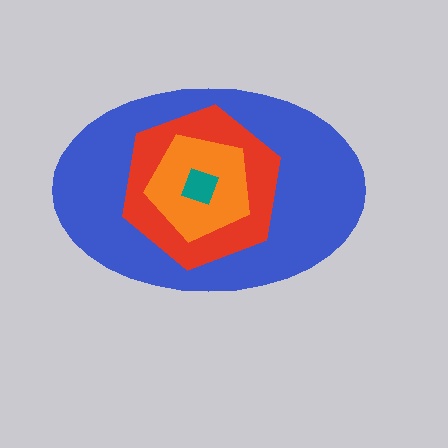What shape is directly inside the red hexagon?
The orange pentagon.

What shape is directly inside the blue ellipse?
The red hexagon.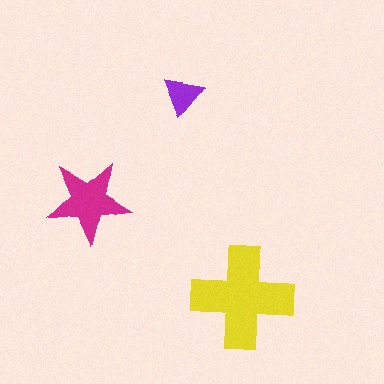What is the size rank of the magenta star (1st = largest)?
2nd.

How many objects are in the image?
There are 3 objects in the image.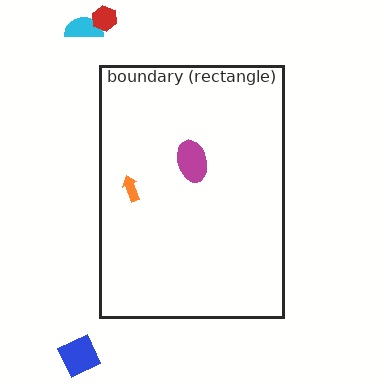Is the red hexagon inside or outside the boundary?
Outside.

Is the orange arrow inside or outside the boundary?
Inside.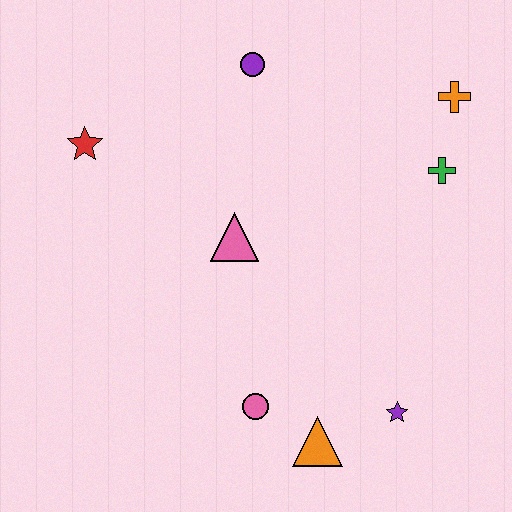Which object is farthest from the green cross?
The red star is farthest from the green cross.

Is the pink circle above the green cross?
No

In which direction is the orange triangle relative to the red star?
The orange triangle is below the red star.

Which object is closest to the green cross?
The orange cross is closest to the green cross.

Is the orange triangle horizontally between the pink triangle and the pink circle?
No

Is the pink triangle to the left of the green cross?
Yes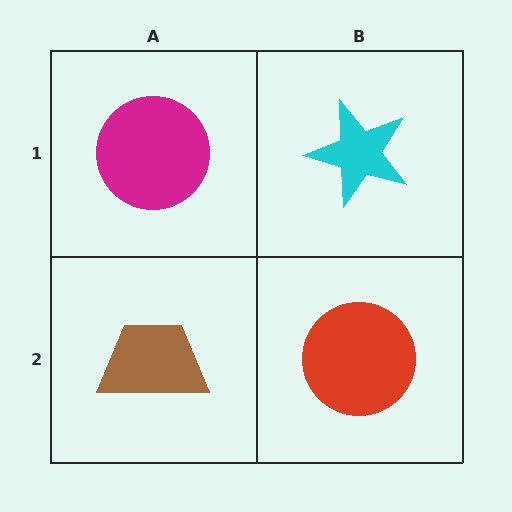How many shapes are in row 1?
2 shapes.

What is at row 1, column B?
A cyan star.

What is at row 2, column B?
A red circle.